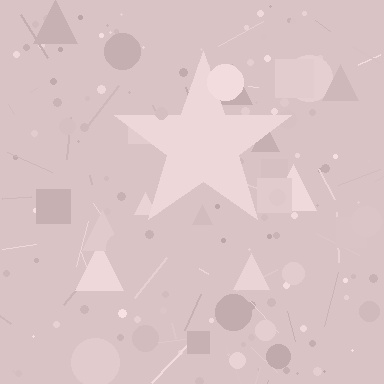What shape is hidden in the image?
A star is hidden in the image.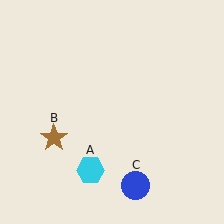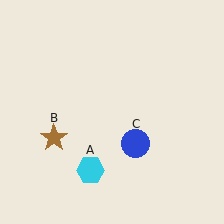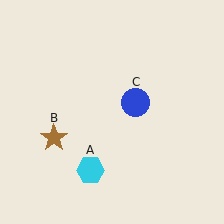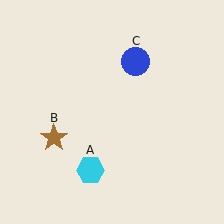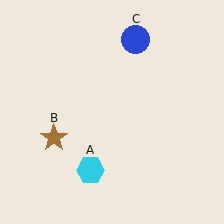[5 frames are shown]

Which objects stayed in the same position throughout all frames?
Cyan hexagon (object A) and brown star (object B) remained stationary.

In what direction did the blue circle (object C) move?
The blue circle (object C) moved up.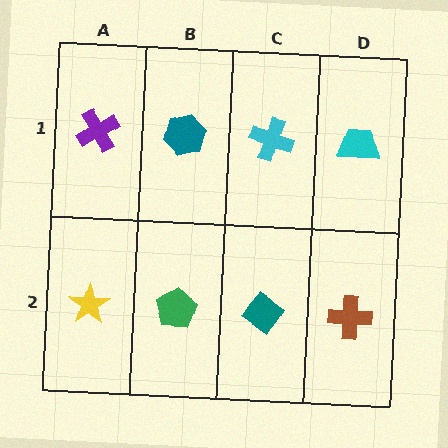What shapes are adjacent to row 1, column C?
A teal diamond (row 2, column C), a teal hexagon (row 1, column B), a cyan trapezoid (row 1, column D).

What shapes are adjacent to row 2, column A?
A purple cross (row 1, column A), a green pentagon (row 2, column B).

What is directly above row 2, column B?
A teal hexagon.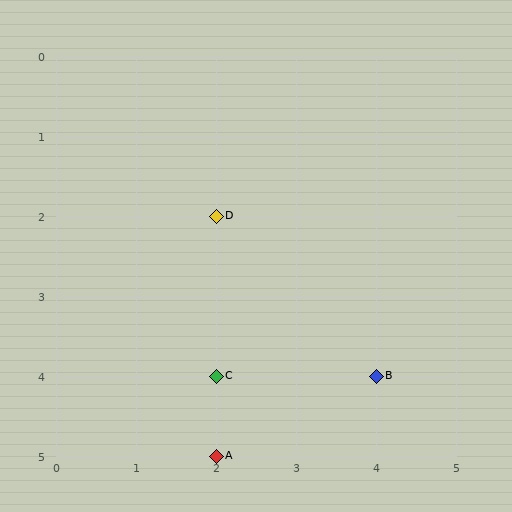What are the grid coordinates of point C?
Point C is at grid coordinates (2, 4).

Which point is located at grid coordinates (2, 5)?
Point A is at (2, 5).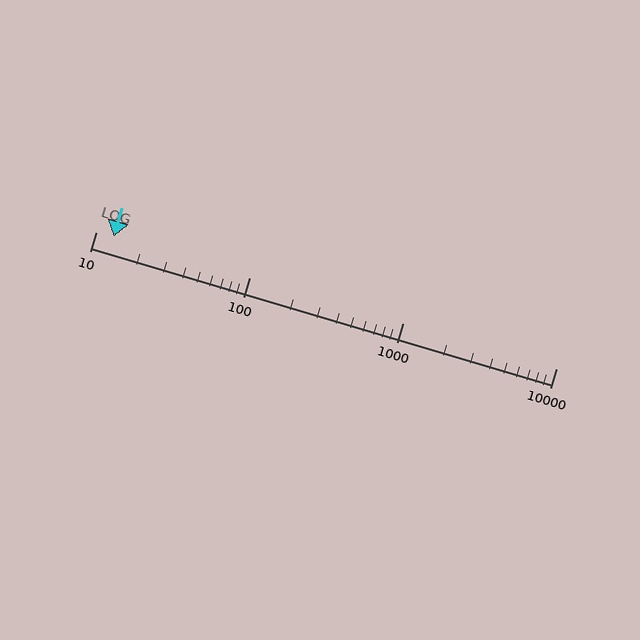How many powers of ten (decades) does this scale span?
The scale spans 3 decades, from 10 to 10000.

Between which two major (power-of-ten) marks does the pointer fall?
The pointer is between 10 and 100.